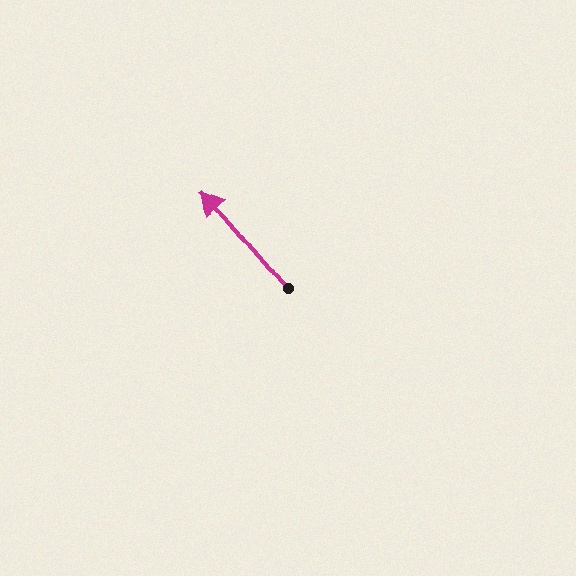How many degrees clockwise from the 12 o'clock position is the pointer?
Approximately 320 degrees.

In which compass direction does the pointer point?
Northwest.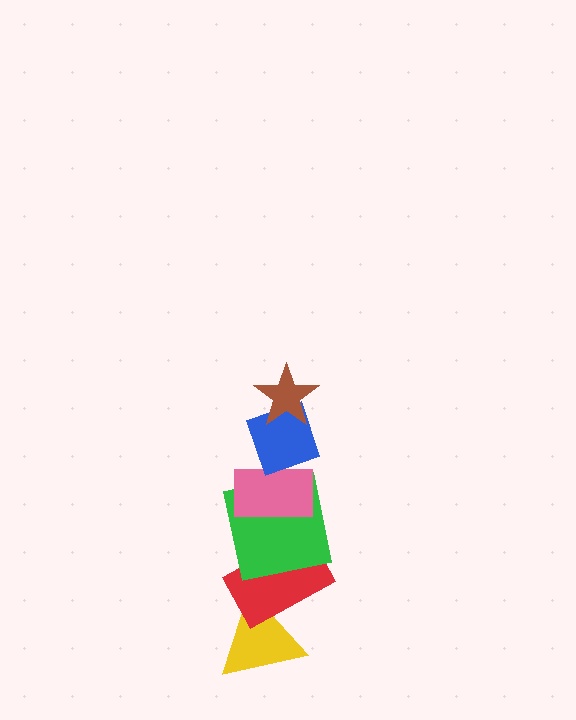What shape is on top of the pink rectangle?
The blue diamond is on top of the pink rectangle.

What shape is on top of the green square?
The pink rectangle is on top of the green square.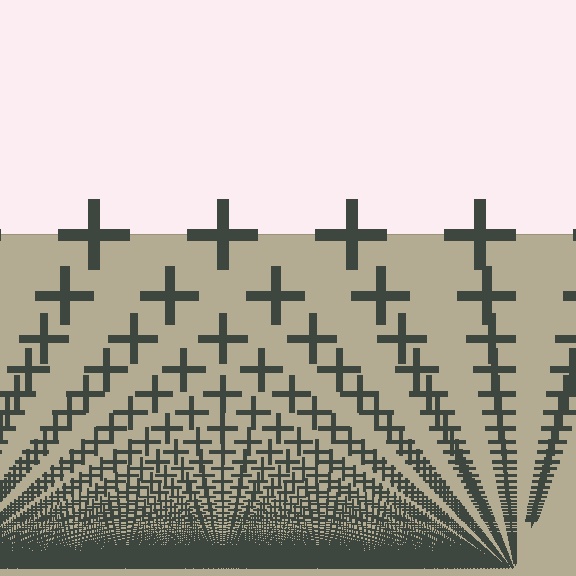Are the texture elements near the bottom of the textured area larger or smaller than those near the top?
Smaller. The gradient is inverted — elements near the bottom are smaller and denser.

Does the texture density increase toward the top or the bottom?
Density increases toward the bottom.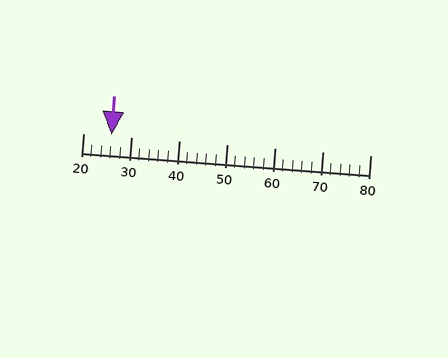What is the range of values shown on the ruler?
The ruler shows values from 20 to 80.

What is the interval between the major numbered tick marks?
The major tick marks are spaced 10 units apart.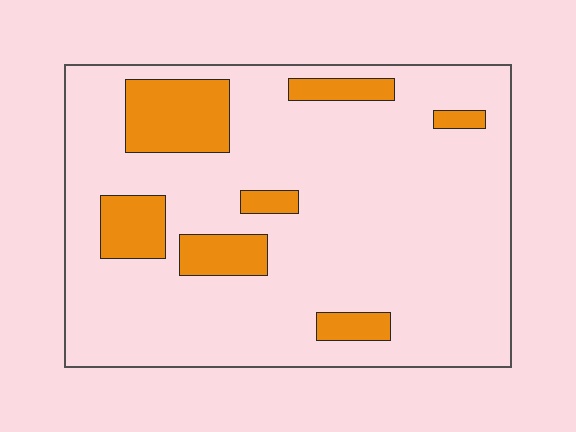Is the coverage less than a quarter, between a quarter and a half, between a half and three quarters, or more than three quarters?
Less than a quarter.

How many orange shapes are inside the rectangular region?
7.